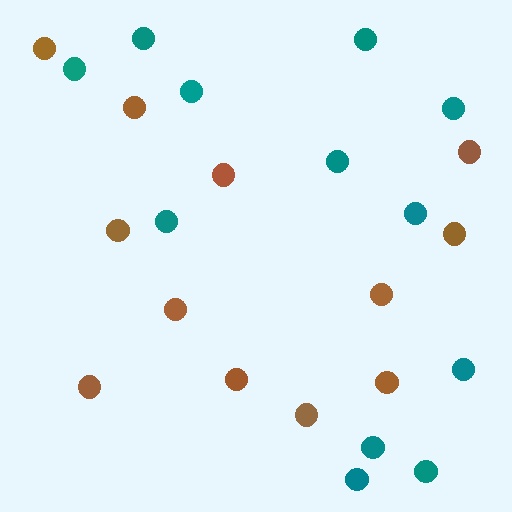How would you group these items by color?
There are 2 groups: one group of brown circles (12) and one group of teal circles (12).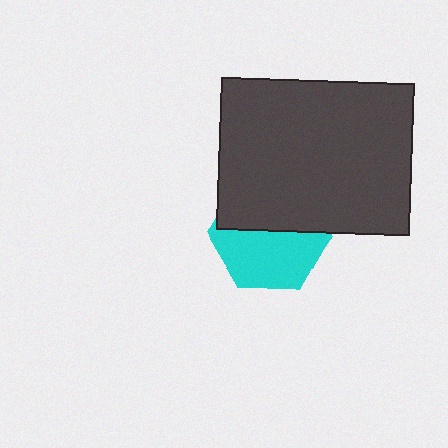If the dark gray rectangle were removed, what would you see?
You would see the complete cyan hexagon.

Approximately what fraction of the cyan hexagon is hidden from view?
Roughly 46% of the cyan hexagon is hidden behind the dark gray rectangle.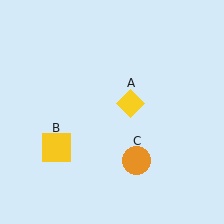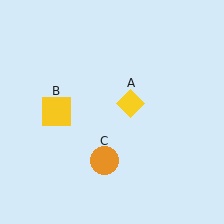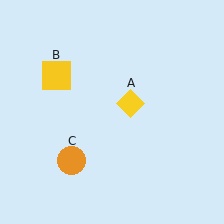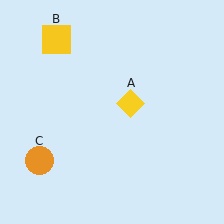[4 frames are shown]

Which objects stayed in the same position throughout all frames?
Yellow diamond (object A) remained stationary.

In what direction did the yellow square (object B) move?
The yellow square (object B) moved up.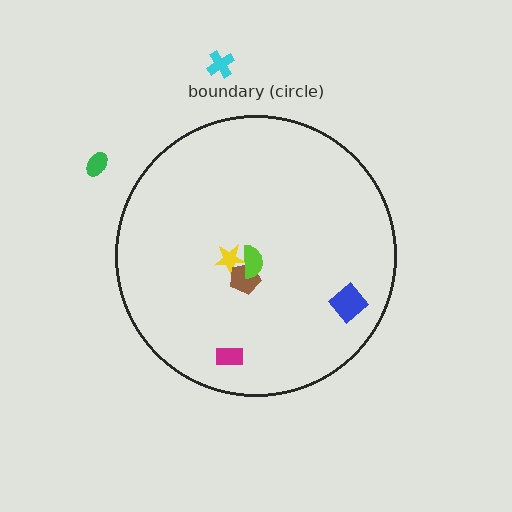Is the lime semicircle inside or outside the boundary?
Inside.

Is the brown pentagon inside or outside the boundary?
Inside.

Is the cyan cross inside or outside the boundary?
Outside.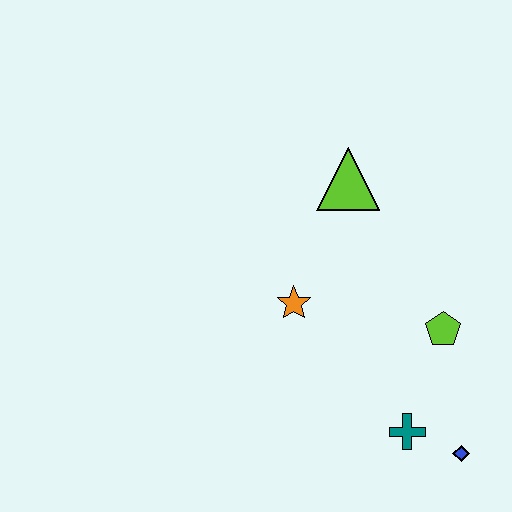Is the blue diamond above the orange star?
No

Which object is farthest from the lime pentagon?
The lime triangle is farthest from the lime pentagon.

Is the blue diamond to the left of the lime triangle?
No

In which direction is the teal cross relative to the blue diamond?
The teal cross is to the left of the blue diamond.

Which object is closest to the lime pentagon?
The teal cross is closest to the lime pentagon.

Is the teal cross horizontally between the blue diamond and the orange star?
Yes